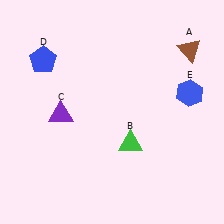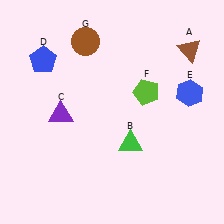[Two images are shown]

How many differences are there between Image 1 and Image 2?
There are 2 differences between the two images.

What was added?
A lime pentagon (F), a brown circle (G) were added in Image 2.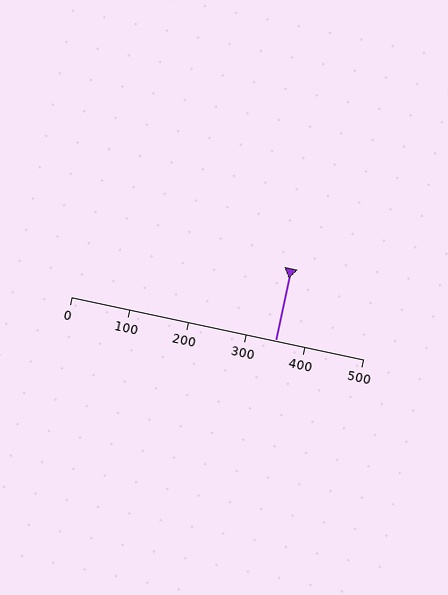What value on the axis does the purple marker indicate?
The marker indicates approximately 350.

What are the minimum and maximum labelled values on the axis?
The axis runs from 0 to 500.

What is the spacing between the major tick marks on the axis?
The major ticks are spaced 100 apart.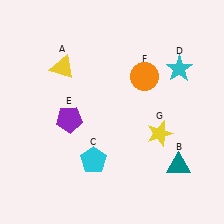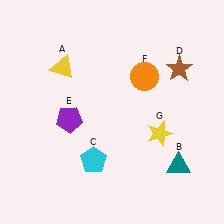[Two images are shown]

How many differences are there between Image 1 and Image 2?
There is 1 difference between the two images.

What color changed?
The star (D) changed from cyan in Image 1 to brown in Image 2.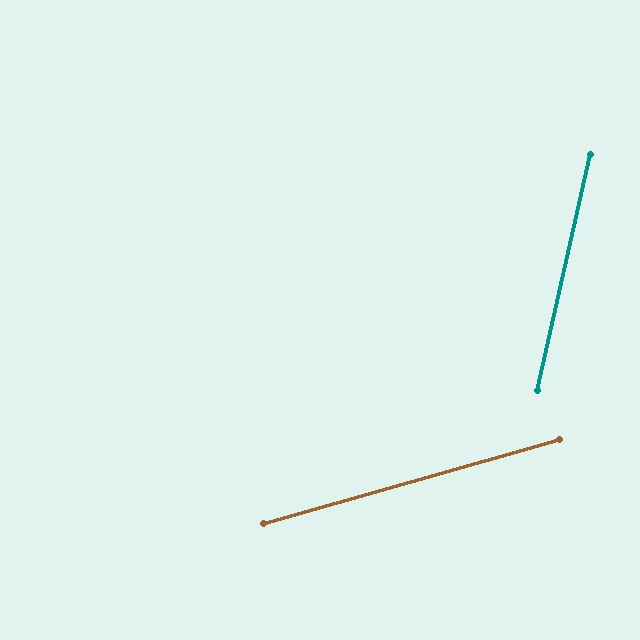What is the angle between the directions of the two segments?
Approximately 61 degrees.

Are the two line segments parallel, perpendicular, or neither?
Neither parallel nor perpendicular — they differ by about 61°.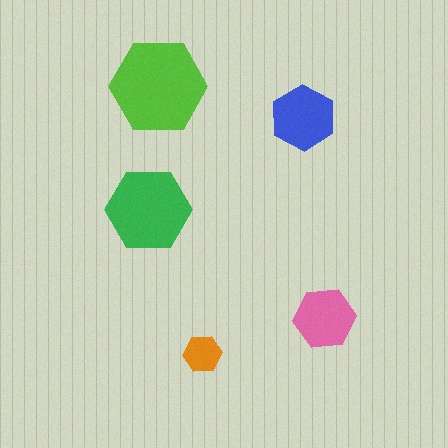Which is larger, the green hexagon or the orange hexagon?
The green one.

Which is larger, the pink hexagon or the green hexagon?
The green one.